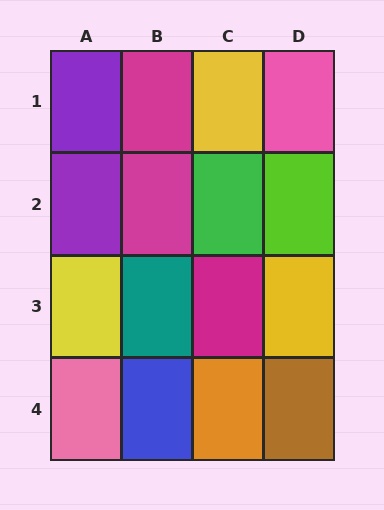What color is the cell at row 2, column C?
Green.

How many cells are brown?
1 cell is brown.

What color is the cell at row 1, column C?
Yellow.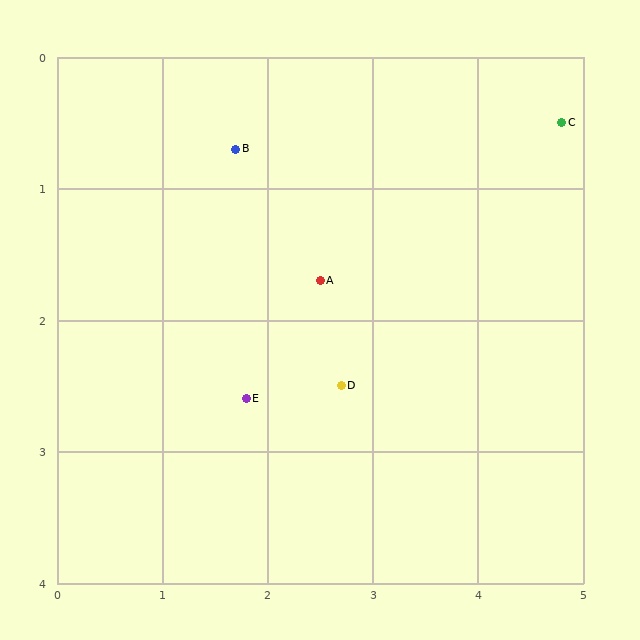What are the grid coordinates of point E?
Point E is at approximately (1.8, 2.6).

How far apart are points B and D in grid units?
Points B and D are about 2.1 grid units apart.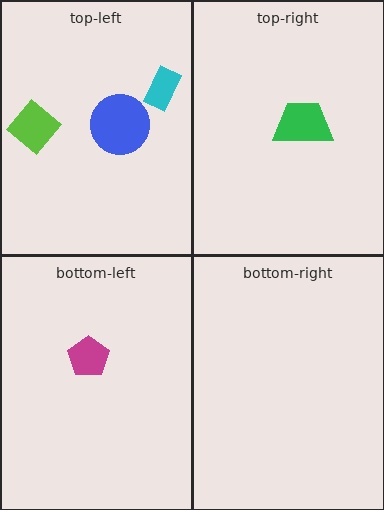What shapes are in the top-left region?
The blue circle, the lime diamond, the cyan rectangle.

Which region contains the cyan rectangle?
The top-left region.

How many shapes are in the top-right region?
1.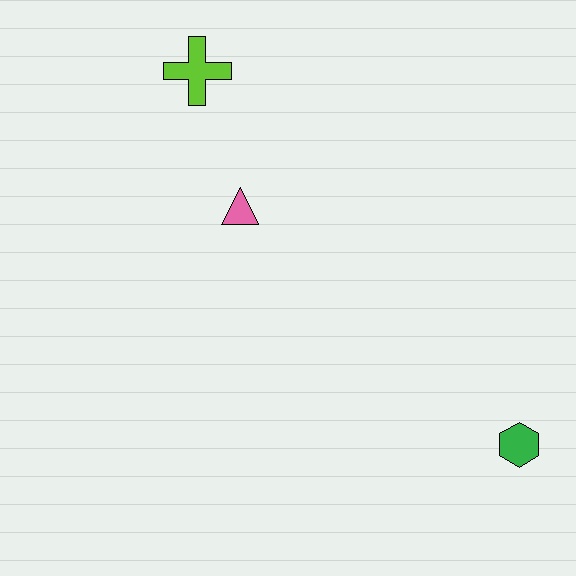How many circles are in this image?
There are no circles.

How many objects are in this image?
There are 3 objects.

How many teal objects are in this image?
There are no teal objects.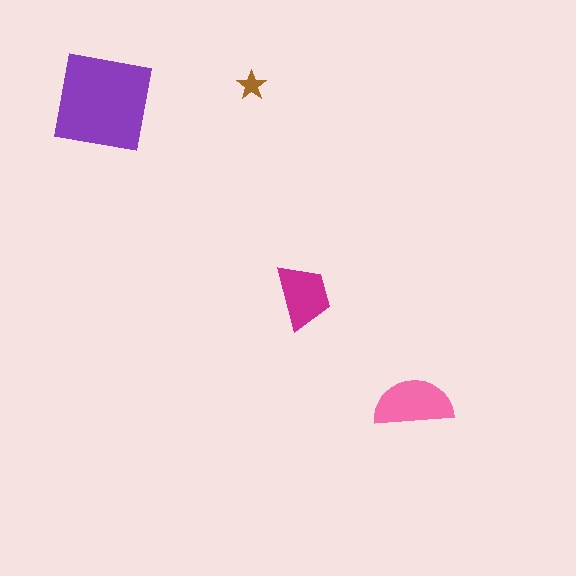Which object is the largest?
The purple square.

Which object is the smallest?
The brown star.